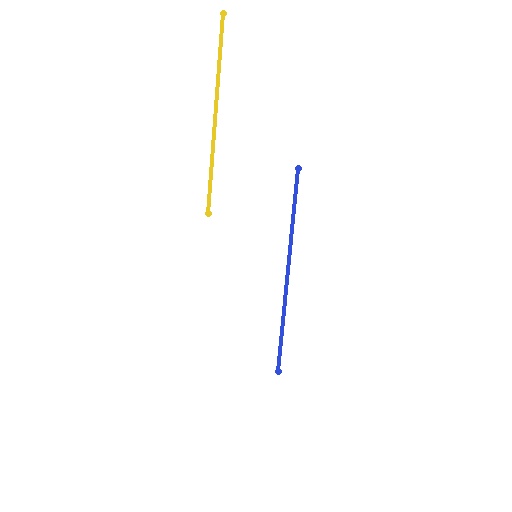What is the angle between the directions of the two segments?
Approximately 1 degree.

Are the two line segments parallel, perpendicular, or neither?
Parallel — their directions differ by only 1.3°.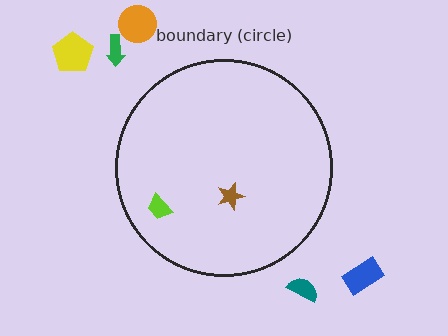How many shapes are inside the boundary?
2 inside, 5 outside.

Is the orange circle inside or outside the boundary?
Outside.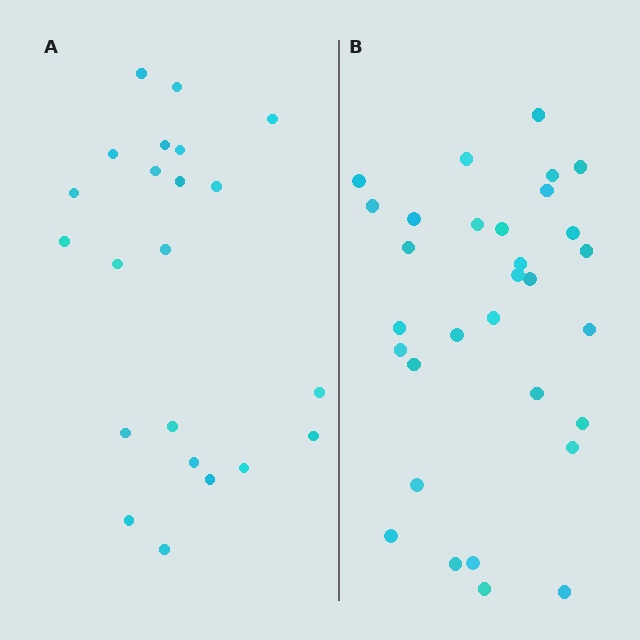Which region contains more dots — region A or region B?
Region B (the right region) has more dots.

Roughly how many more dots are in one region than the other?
Region B has roughly 8 or so more dots than region A.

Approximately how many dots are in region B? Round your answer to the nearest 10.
About 30 dots. (The exact count is 31, which rounds to 30.)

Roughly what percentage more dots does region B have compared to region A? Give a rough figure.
About 40% more.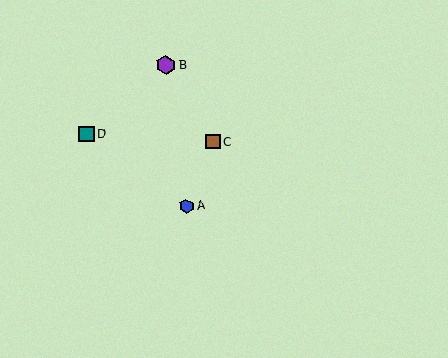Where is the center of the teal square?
The center of the teal square is at (87, 134).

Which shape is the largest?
The purple hexagon (labeled B) is the largest.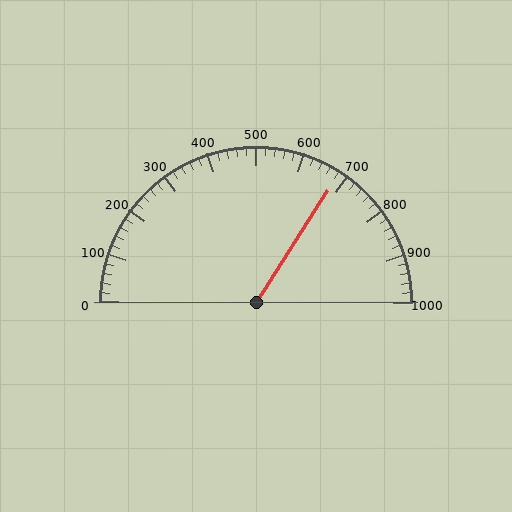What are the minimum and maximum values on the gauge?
The gauge ranges from 0 to 1000.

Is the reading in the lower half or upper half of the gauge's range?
The reading is in the upper half of the range (0 to 1000).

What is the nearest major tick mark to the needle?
The nearest major tick mark is 700.